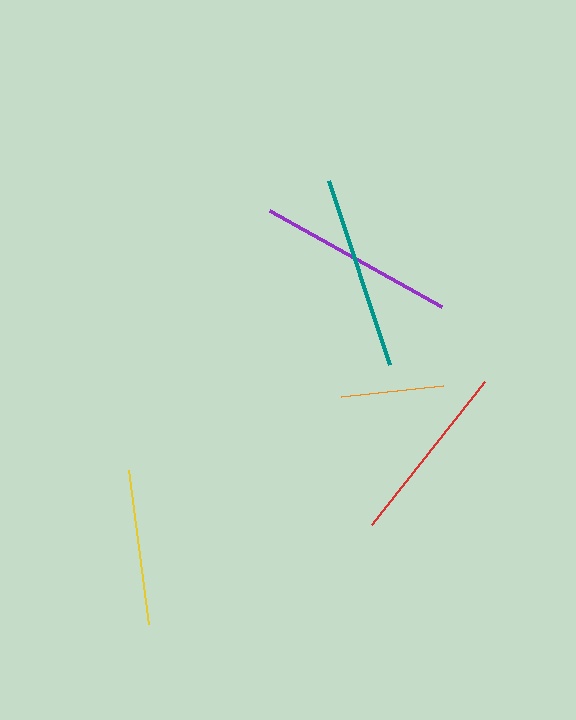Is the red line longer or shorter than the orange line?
The red line is longer than the orange line.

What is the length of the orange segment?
The orange segment is approximately 103 pixels long.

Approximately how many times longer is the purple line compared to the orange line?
The purple line is approximately 1.9 times the length of the orange line.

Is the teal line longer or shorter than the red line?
The teal line is longer than the red line.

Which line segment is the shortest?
The orange line is the shortest at approximately 103 pixels.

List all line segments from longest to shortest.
From longest to shortest: purple, teal, red, yellow, orange.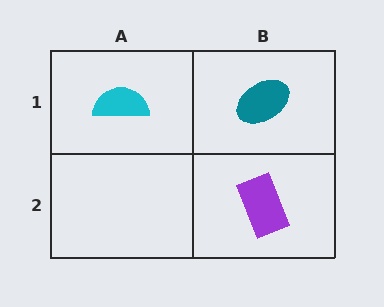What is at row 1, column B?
A teal ellipse.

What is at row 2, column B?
A purple rectangle.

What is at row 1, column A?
A cyan semicircle.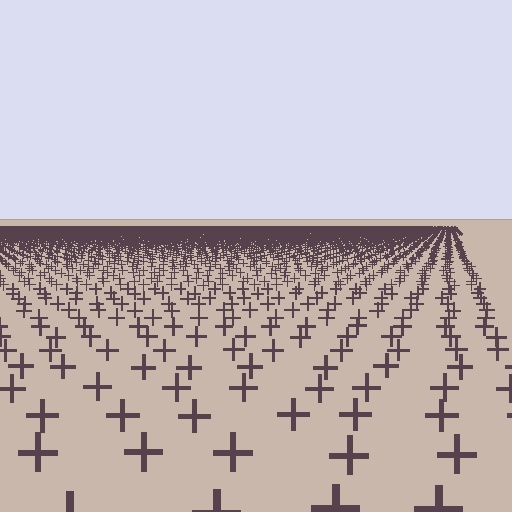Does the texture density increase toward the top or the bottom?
Density increases toward the top.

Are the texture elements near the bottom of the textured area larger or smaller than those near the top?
Larger. Near the bottom, elements are closer to the viewer and appear at a bigger on-screen size.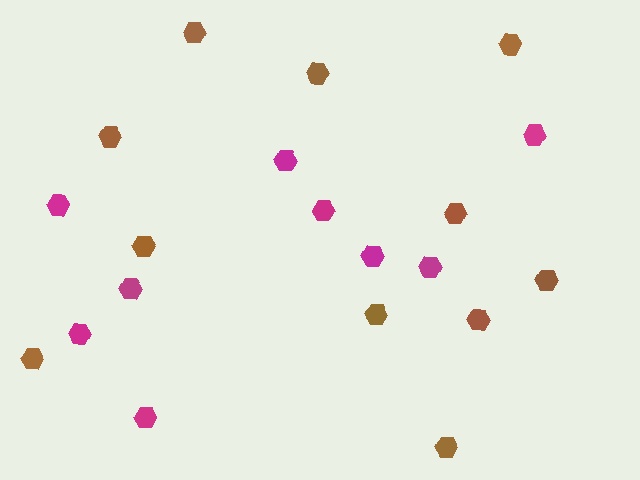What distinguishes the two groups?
There are 2 groups: one group of brown hexagons (11) and one group of magenta hexagons (9).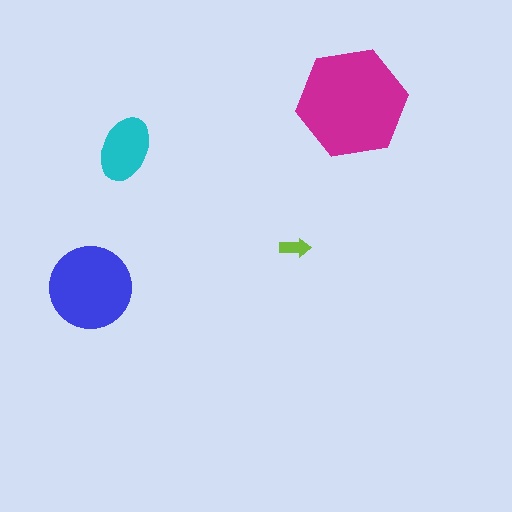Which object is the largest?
The magenta hexagon.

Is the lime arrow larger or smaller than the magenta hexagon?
Smaller.